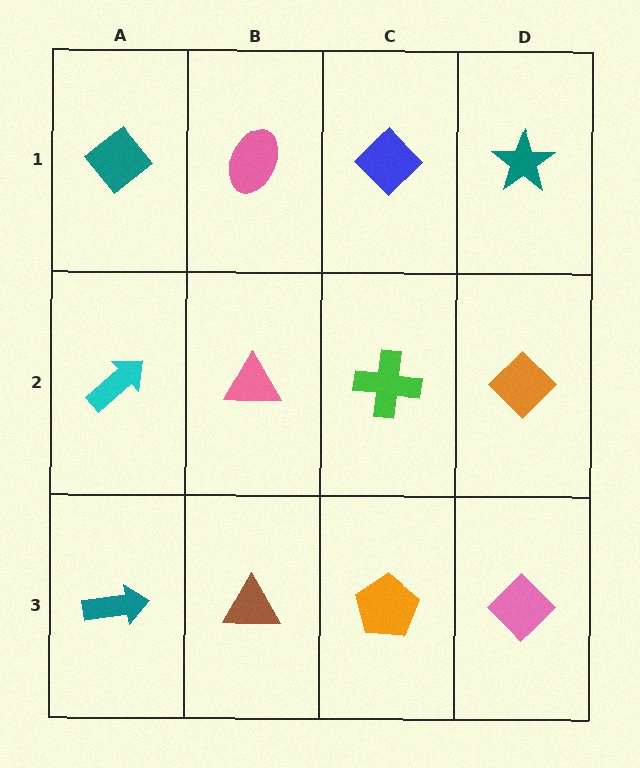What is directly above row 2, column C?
A blue diamond.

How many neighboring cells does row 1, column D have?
2.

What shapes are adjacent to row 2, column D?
A teal star (row 1, column D), a pink diamond (row 3, column D), a green cross (row 2, column C).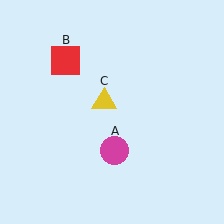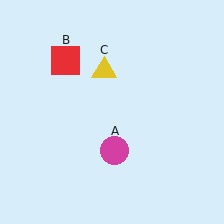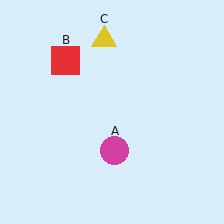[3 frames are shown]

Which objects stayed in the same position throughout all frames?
Magenta circle (object A) and red square (object B) remained stationary.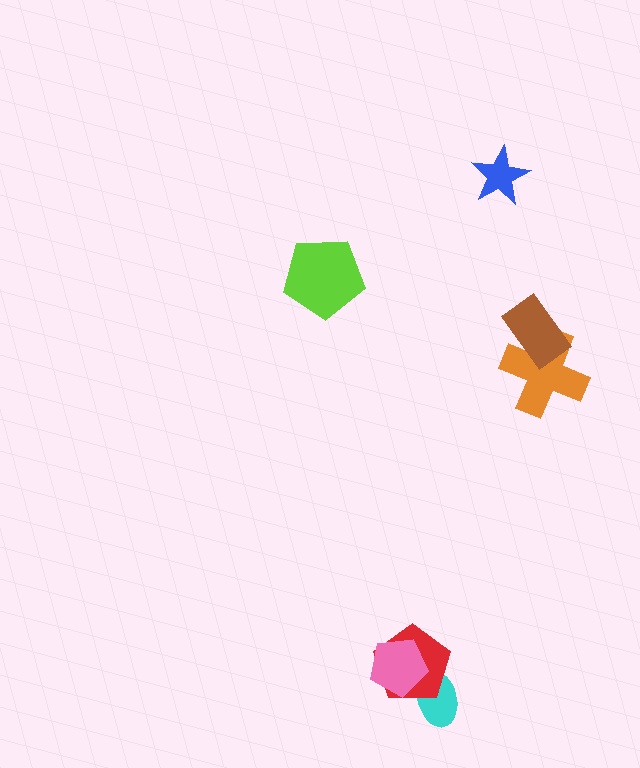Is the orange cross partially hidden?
Yes, it is partially covered by another shape.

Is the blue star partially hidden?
No, no other shape covers it.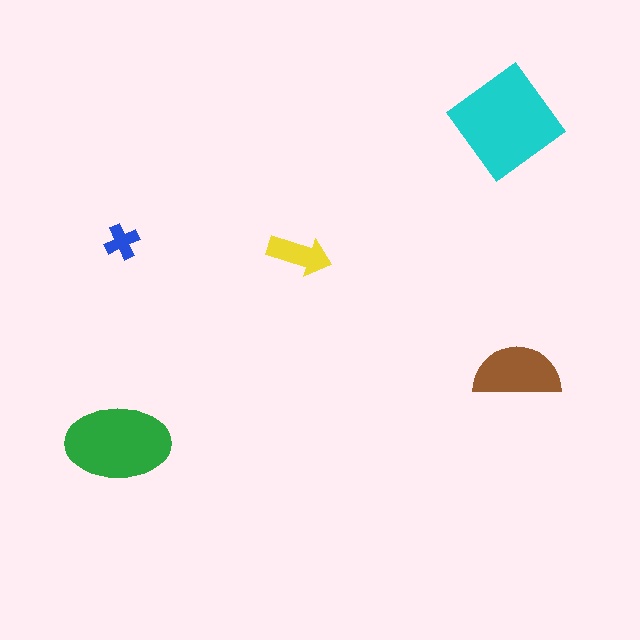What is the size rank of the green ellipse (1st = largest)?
2nd.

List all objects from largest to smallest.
The cyan diamond, the green ellipse, the brown semicircle, the yellow arrow, the blue cross.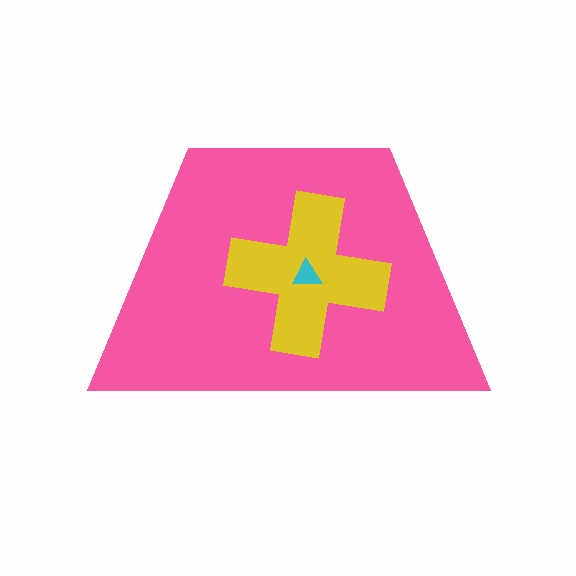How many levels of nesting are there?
3.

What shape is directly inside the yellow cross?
The cyan triangle.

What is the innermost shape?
The cyan triangle.